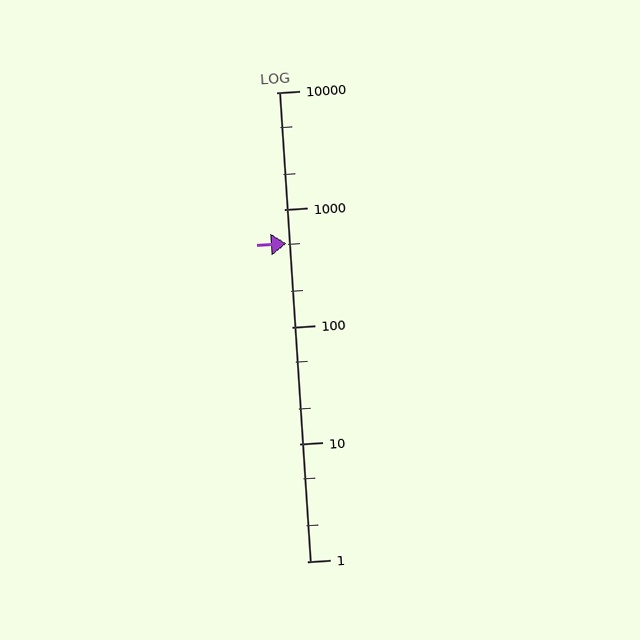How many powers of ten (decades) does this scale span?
The scale spans 4 decades, from 1 to 10000.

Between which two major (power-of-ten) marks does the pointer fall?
The pointer is between 100 and 1000.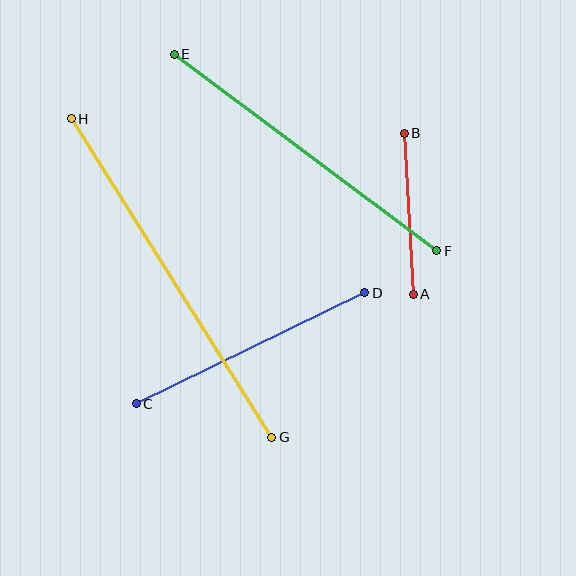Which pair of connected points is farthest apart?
Points G and H are farthest apart.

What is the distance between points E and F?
The distance is approximately 328 pixels.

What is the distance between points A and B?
The distance is approximately 162 pixels.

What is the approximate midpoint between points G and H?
The midpoint is at approximately (172, 278) pixels.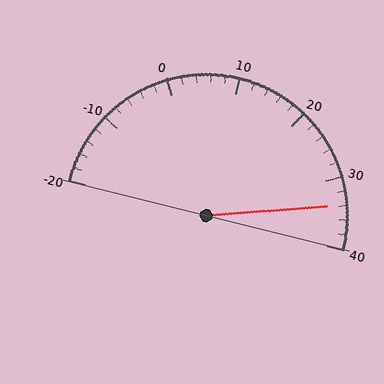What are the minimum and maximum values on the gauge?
The gauge ranges from -20 to 40.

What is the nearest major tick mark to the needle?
The nearest major tick mark is 30.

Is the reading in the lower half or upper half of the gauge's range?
The reading is in the upper half of the range (-20 to 40).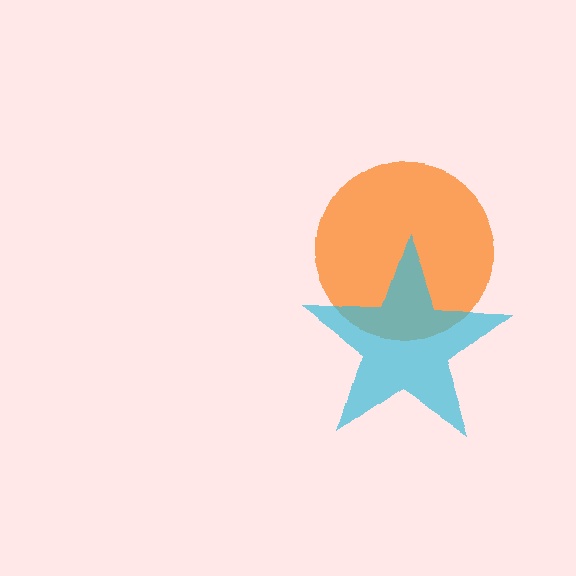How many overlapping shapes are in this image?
There are 2 overlapping shapes in the image.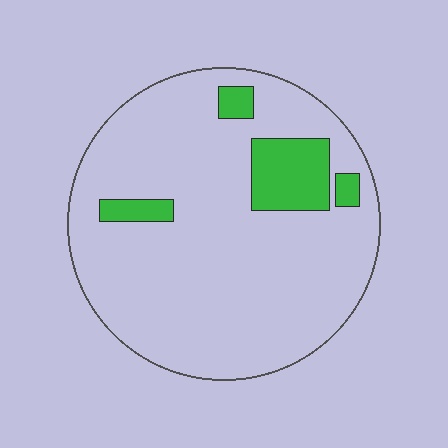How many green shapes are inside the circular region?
4.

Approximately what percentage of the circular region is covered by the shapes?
Approximately 10%.